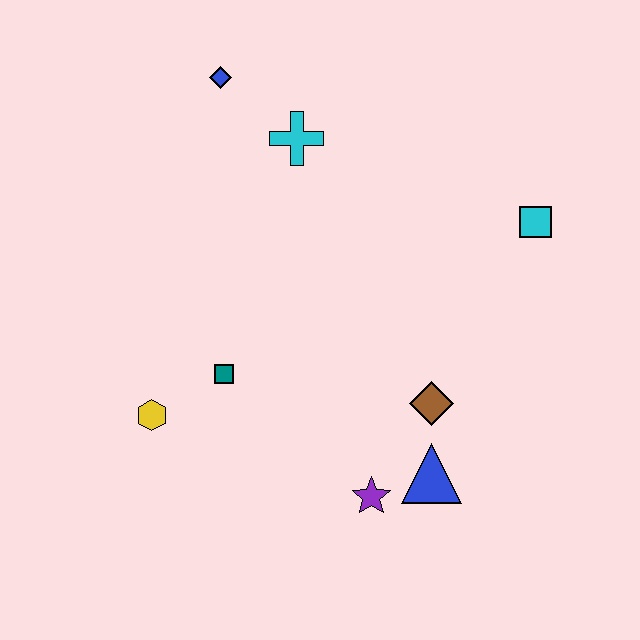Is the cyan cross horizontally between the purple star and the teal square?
Yes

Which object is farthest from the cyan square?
The yellow hexagon is farthest from the cyan square.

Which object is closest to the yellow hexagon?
The teal square is closest to the yellow hexagon.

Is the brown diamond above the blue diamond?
No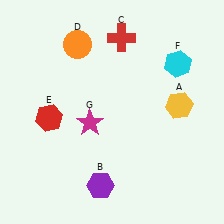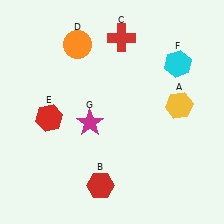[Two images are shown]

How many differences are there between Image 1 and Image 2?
There is 1 difference between the two images.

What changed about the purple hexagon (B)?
In Image 1, B is purple. In Image 2, it changed to red.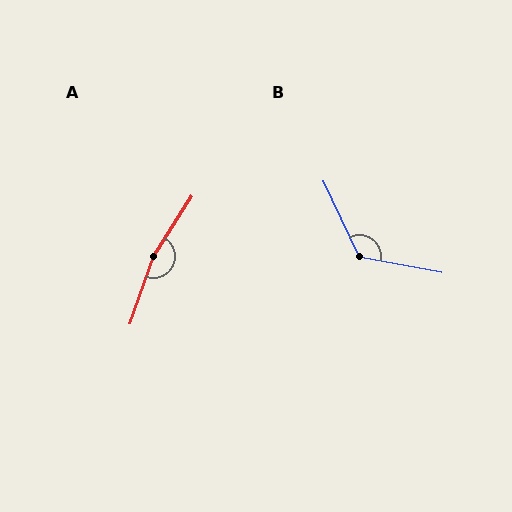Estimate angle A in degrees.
Approximately 167 degrees.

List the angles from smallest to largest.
B (125°), A (167°).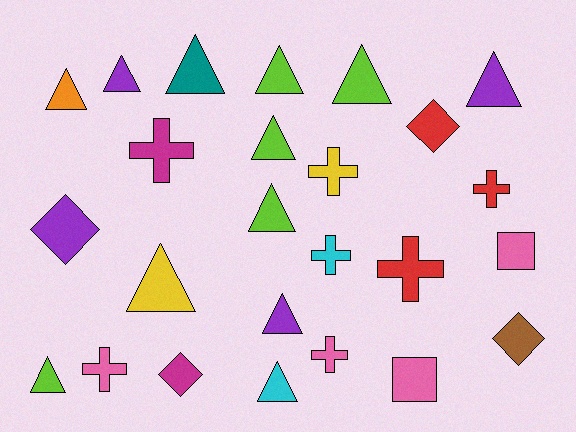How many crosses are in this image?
There are 7 crosses.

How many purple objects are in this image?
There are 4 purple objects.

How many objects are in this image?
There are 25 objects.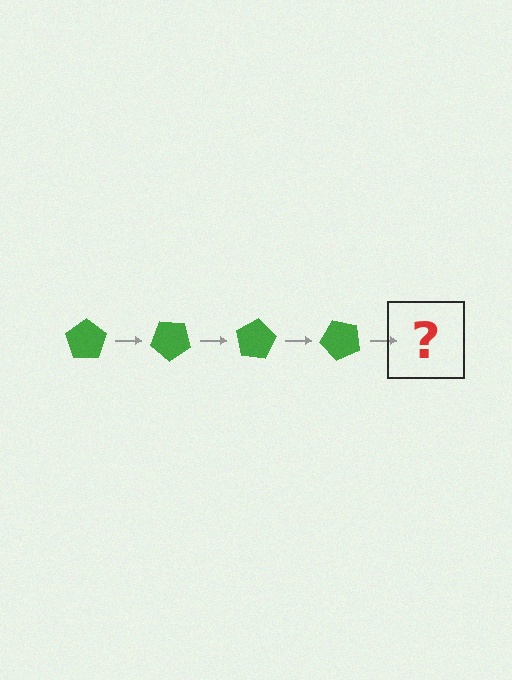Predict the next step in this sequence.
The next step is a green pentagon rotated 160 degrees.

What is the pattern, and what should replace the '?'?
The pattern is that the pentagon rotates 40 degrees each step. The '?' should be a green pentagon rotated 160 degrees.